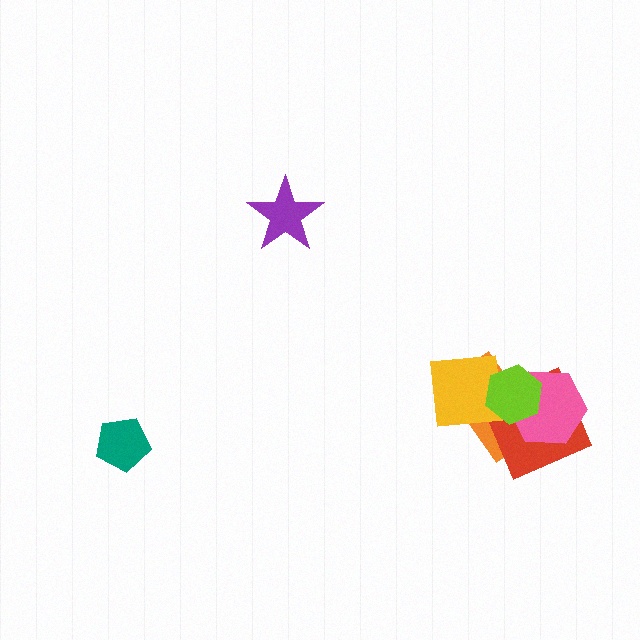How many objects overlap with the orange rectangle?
4 objects overlap with the orange rectangle.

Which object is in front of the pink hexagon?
The lime hexagon is in front of the pink hexagon.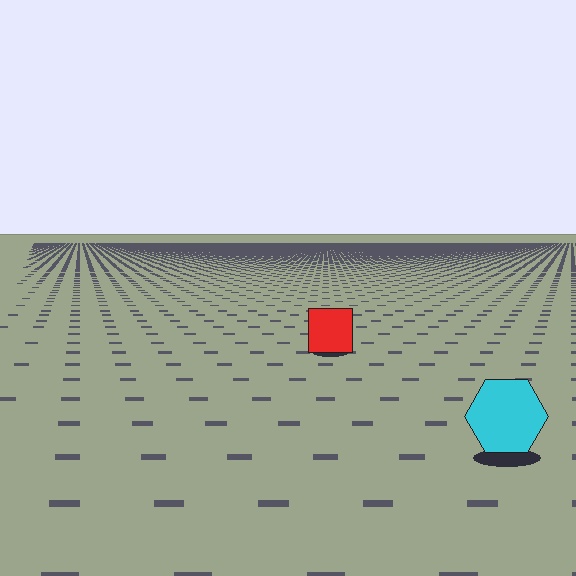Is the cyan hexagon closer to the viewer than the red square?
Yes. The cyan hexagon is closer — you can tell from the texture gradient: the ground texture is coarser near it.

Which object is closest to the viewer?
The cyan hexagon is closest. The texture marks near it are larger and more spread out.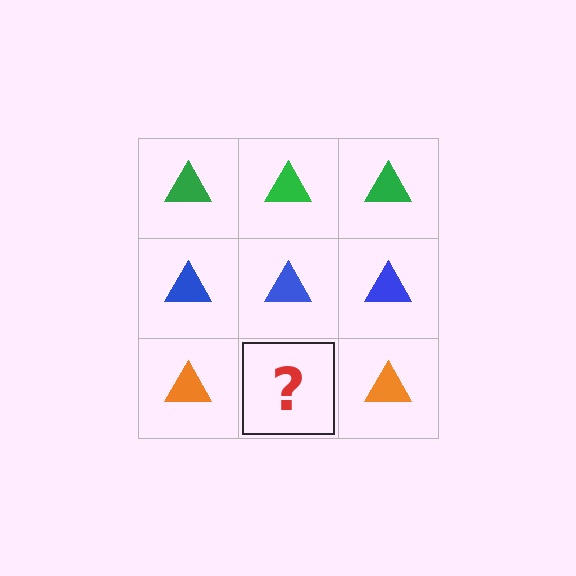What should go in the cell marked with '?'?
The missing cell should contain an orange triangle.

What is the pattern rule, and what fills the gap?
The rule is that each row has a consistent color. The gap should be filled with an orange triangle.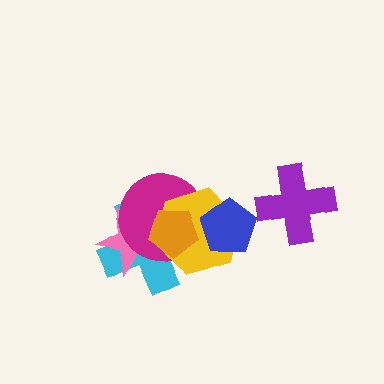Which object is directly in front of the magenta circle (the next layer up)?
The yellow hexagon is directly in front of the magenta circle.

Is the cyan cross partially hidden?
Yes, it is partially covered by another shape.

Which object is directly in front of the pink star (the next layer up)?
The magenta circle is directly in front of the pink star.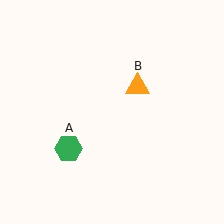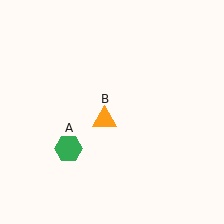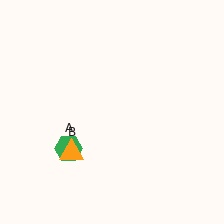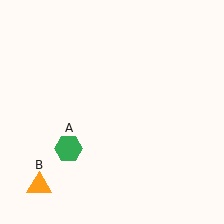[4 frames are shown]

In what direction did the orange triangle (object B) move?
The orange triangle (object B) moved down and to the left.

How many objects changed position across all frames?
1 object changed position: orange triangle (object B).